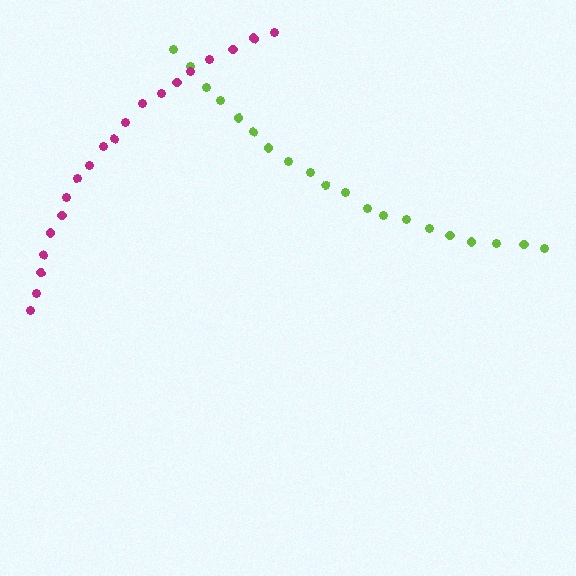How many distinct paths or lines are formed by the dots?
There are 2 distinct paths.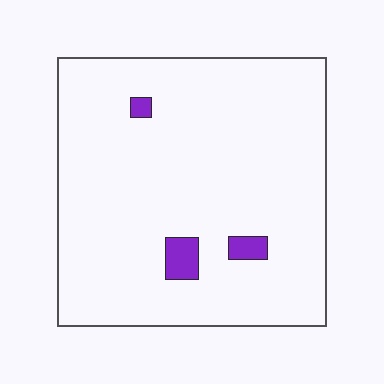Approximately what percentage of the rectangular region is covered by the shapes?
Approximately 5%.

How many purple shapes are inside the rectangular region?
3.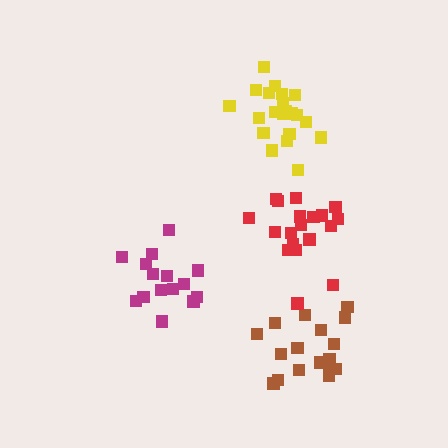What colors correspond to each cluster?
The clusters are colored: magenta, brown, red, yellow.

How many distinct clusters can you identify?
There are 4 distinct clusters.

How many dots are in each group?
Group 1: 15 dots, Group 2: 17 dots, Group 3: 19 dots, Group 4: 21 dots (72 total).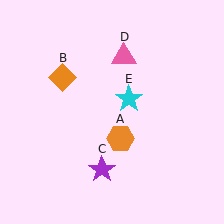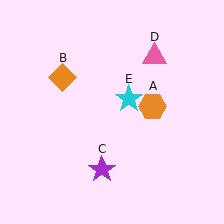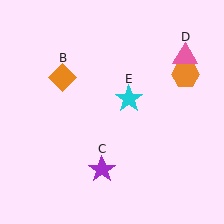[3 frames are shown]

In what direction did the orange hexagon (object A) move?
The orange hexagon (object A) moved up and to the right.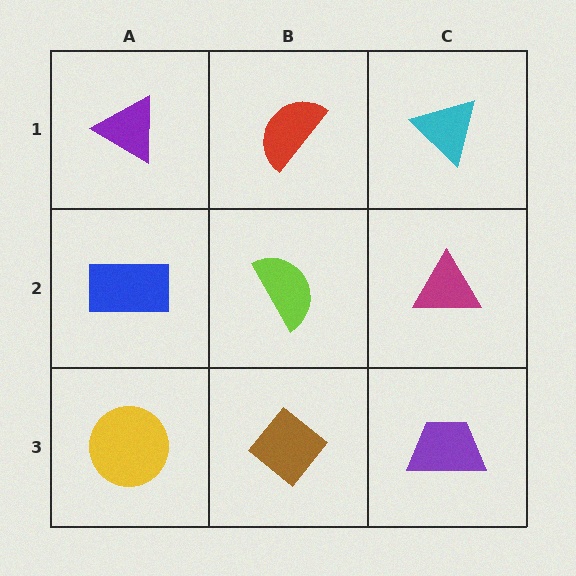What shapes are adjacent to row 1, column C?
A magenta triangle (row 2, column C), a red semicircle (row 1, column B).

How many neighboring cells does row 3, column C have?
2.